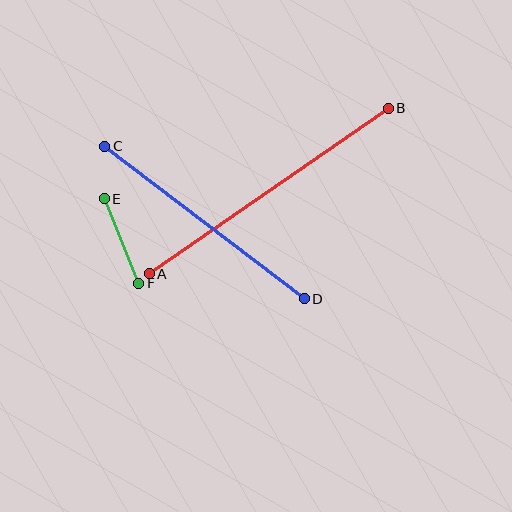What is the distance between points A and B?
The distance is approximately 291 pixels.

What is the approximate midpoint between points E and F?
The midpoint is at approximately (122, 241) pixels.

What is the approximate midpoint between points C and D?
The midpoint is at approximately (205, 223) pixels.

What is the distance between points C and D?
The distance is approximately 251 pixels.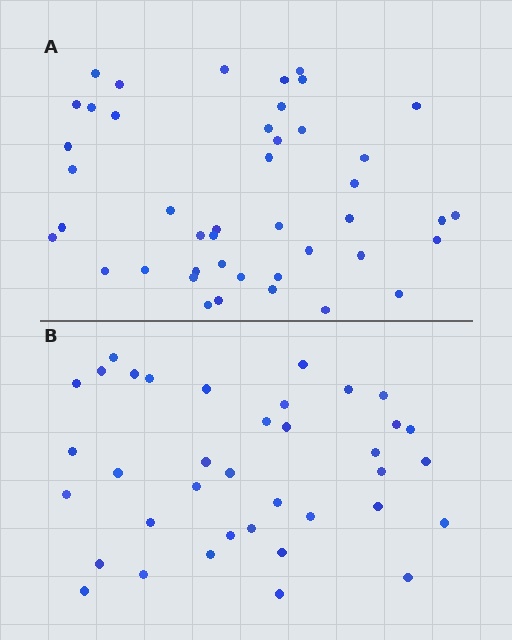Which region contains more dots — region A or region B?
Region A (the top region) has more dots.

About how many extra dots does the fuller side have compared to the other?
Region A has roughly 8 or so more dots than region B.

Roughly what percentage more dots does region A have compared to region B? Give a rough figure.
About 20% more.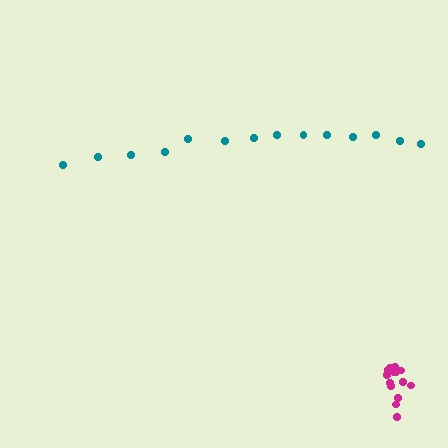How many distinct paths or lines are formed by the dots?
There are 2 distinct paths.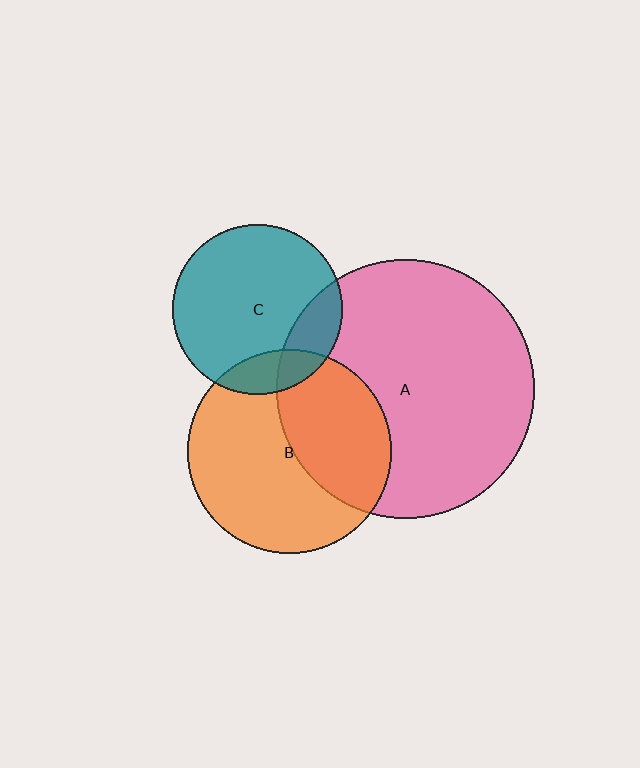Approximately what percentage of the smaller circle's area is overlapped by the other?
Approximately 20%.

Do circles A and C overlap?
Yes.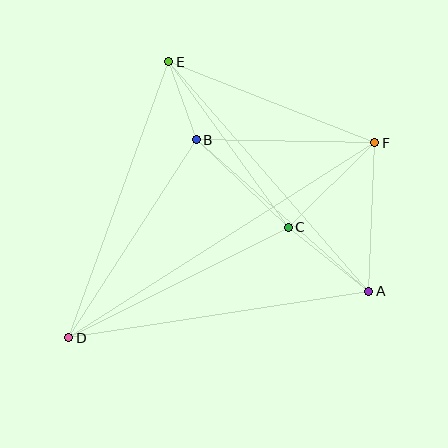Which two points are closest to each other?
Points B and E are closest to each other.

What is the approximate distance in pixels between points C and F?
The distance between C and F is approximately 121 pixels.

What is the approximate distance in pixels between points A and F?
The distance between A and F is approximately 148 pixels.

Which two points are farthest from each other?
Points D and F are farthest from each other.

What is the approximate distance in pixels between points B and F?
The distance between B and F is approximately 178 pixels.